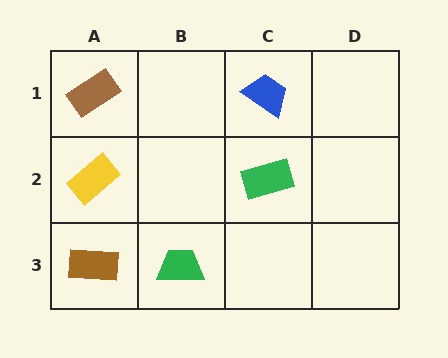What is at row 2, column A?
A yellow rectangle.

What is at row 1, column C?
A blue trapezoid.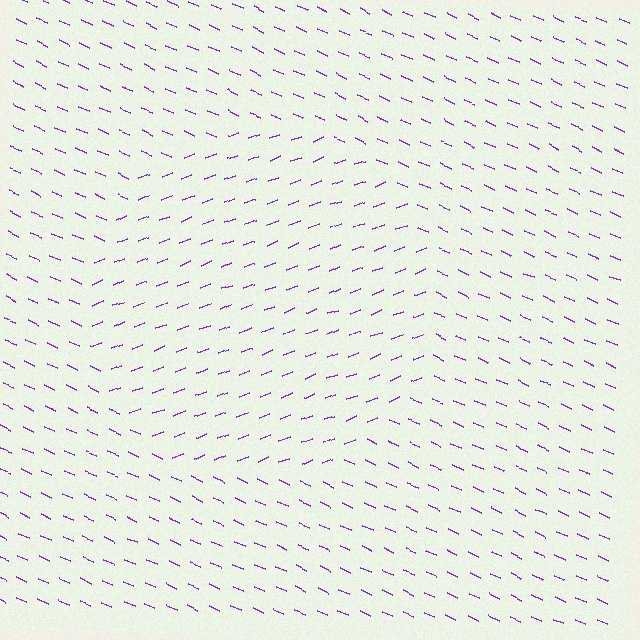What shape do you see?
I see a circle.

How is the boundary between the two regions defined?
The boundary is defined purely by a change in line orientation (approximately 45 degrees difference). All lines are the same color and thickness.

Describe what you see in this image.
The image is filled with small purple line segments. A circle region in the image has lines oriented differently from the surrounding lines, creating a visible texture boundary.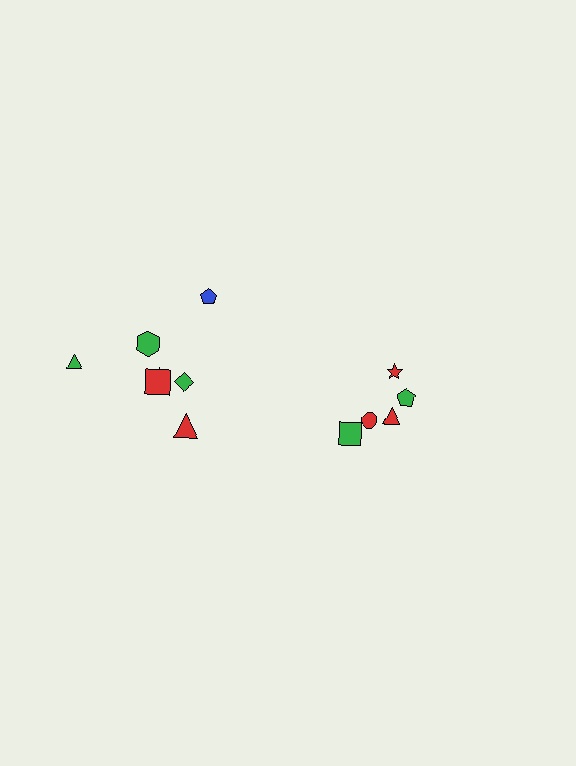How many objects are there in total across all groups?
There are 12 objects.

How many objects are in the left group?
There are 7 objects.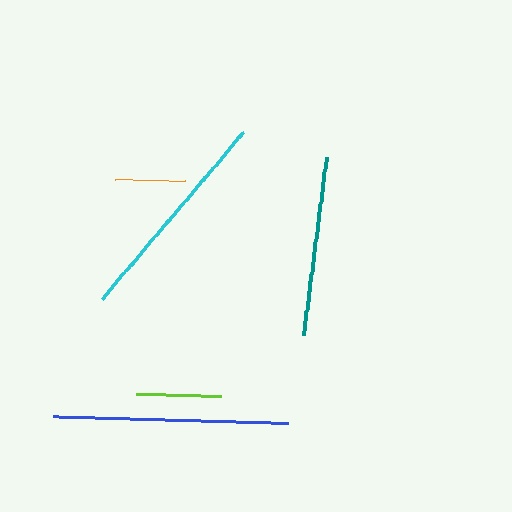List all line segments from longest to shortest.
From longest to shortest: blue, cyan, teal, lime, orange.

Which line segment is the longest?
The blue line is the longest at approximately 235 pixels.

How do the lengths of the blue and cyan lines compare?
The blue and cyan lines are approximately the same length.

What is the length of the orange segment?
The orange segment is approximately 70 pixels long.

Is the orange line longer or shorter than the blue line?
The blue line is longer than the orange line.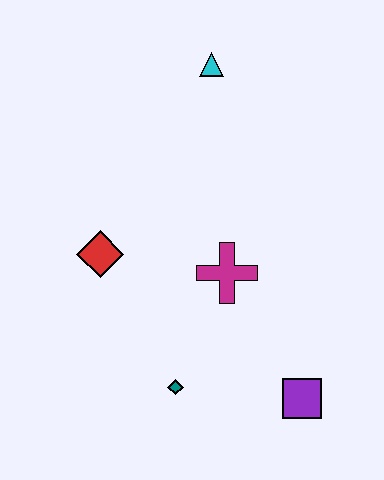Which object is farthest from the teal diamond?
The cyan triangle is farthest from the teal diamond.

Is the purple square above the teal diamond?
No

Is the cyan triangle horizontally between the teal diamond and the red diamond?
No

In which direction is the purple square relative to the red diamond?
The purple square is to the right of the red diamond.